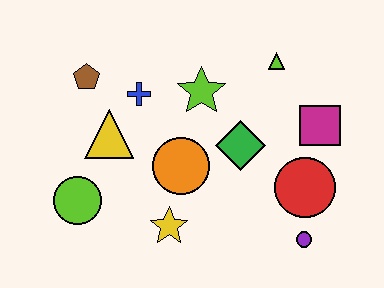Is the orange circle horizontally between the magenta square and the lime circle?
Yes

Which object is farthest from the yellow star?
The lime triangle is farthest from the yellow star.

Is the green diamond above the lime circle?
Yes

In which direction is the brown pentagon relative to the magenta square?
The brown pentagon is to the left of the magenta square.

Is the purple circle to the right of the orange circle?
Yes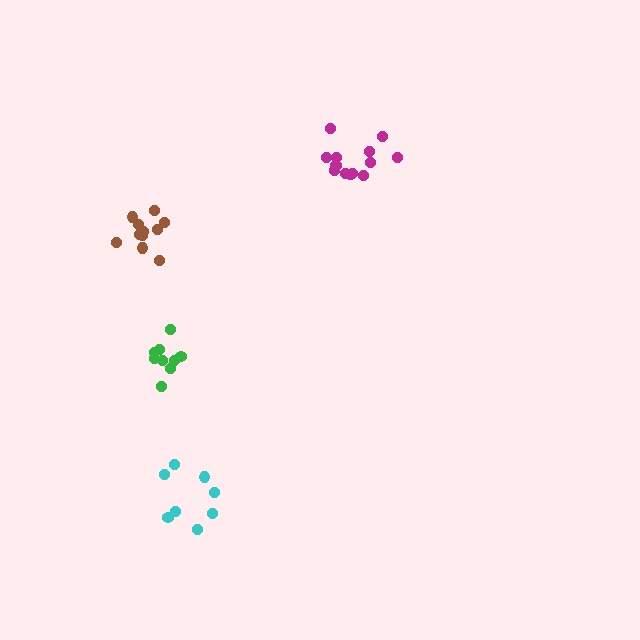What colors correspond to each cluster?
The clusters are colored: cyan, green, magenta, brown.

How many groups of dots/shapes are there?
There are 4 groups.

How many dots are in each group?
Group 1: 8 dots, Group 2: 9 dots, Group 3: 13 dots, Group 4: 11 dots (41 total).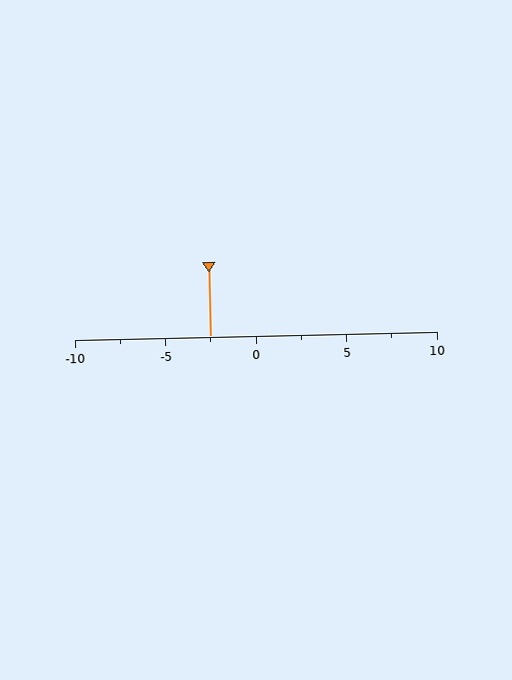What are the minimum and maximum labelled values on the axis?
The axis runs from -10 to 10.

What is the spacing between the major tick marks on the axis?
The major ticks are spaced 5 apart.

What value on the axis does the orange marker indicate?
The marker indicates approximately -2.5.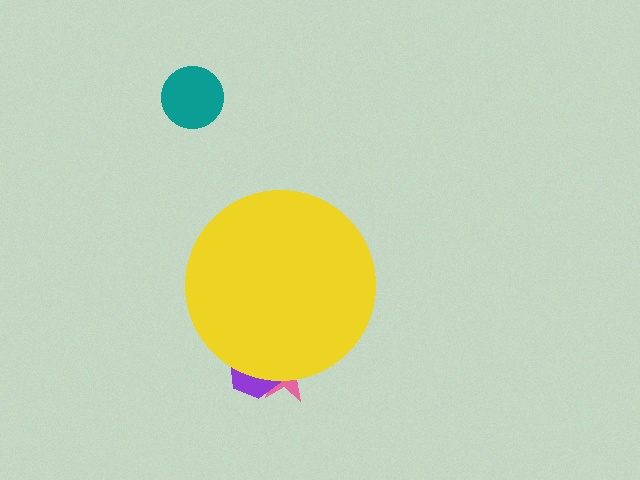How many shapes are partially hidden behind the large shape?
2 shapes are partially hidden.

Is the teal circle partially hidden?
No, the teal circle is fully visible.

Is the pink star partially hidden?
Yes, the pink star is partially hidden behind the yellow circle.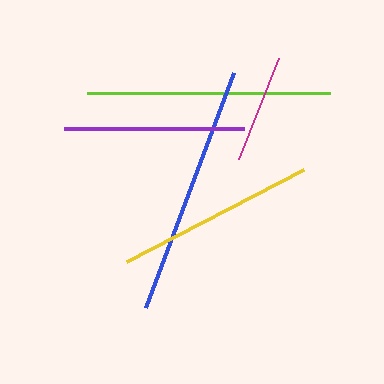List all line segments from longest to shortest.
From longest to shortest: blue, lime, yellow, purple, magenta.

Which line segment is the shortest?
The magenta line is the shortest at approximately 109 pixels.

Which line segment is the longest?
The blue line is the longest at approximately 251 pixels.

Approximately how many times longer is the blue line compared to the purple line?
The blue line is approximately 1.4 times the length of the purple line.